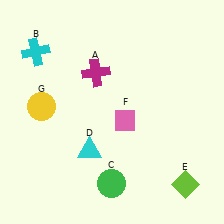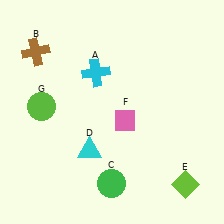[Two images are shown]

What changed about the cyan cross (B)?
In Image 1, B is cyan. In Image 2, it changed to brown.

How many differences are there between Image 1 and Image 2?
There are 3 differences between the two images.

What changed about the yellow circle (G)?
In Image 1, G is yellow. In Image 2, it changed to lime.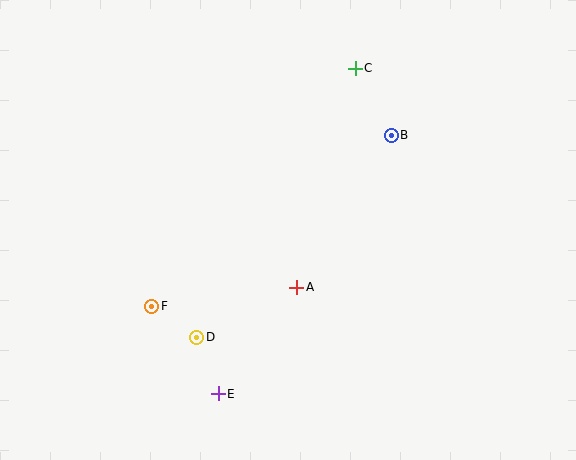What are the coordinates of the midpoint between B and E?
The midpoint between B and E is at (305, 265).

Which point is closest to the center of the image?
Point A at (297, 287) is closest to the center.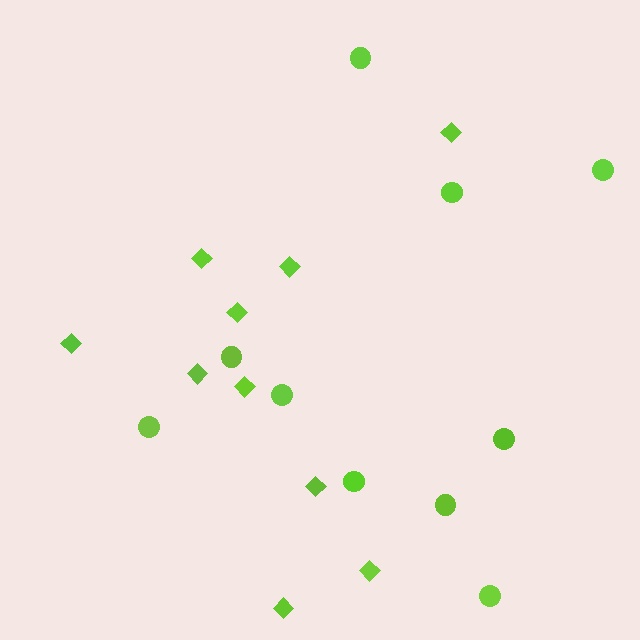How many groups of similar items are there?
There are 2 groups: one group of diamonds (10) and one group of circles (10).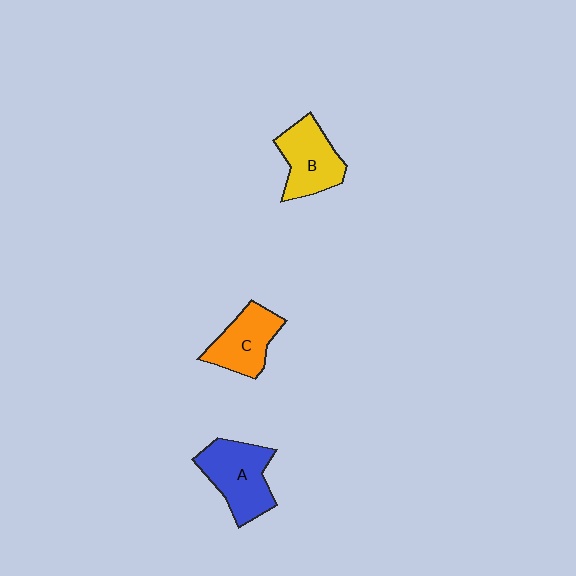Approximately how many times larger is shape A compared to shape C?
Approximately 1.3 times.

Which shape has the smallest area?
Shape C (orange).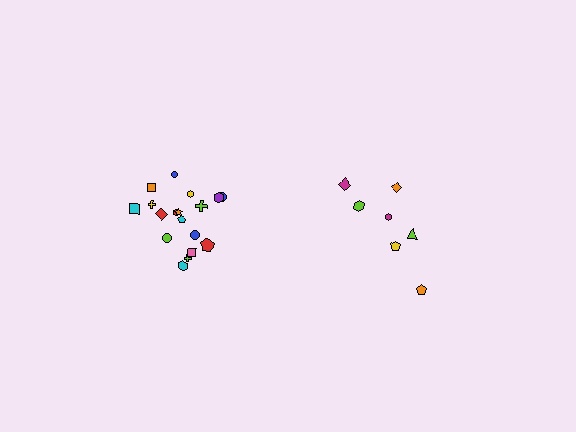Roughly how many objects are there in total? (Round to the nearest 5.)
Roughly 25 objects in total.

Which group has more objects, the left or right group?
The left group.